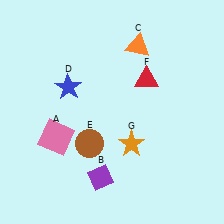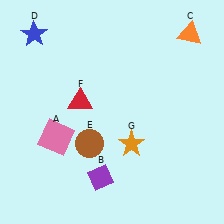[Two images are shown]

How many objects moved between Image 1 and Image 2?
3 objects moved between the two images.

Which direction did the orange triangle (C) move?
The orange triangle (C) moved right.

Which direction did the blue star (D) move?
The blue star (D) moved up.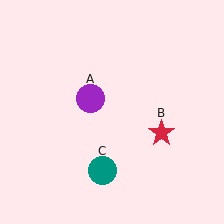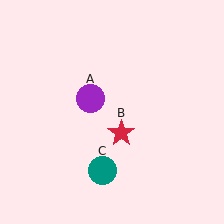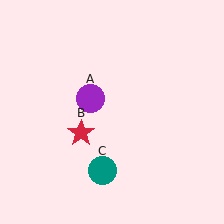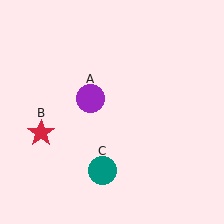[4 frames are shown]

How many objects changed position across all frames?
1 object changed position: red star (object B).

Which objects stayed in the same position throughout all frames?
Purple circle (object A) and teal circle (object C) remained stationary.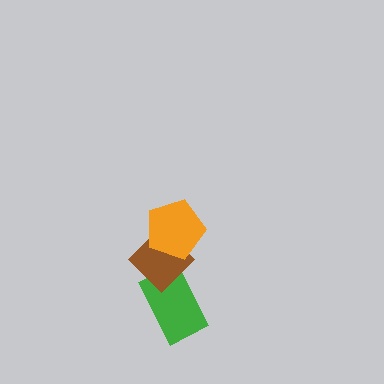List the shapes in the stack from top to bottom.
From top to bottom: the orange pentagon, the brown diamond, the green rectangle.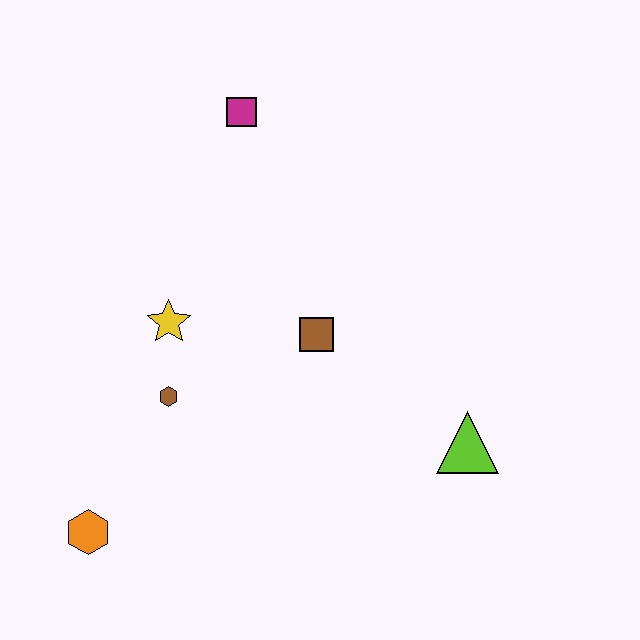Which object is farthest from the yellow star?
The lime triangle is farthest from the yellow star.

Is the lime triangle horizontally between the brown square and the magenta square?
No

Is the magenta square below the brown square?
No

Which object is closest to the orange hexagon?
The brown hexagon is closest to the orange hexagon.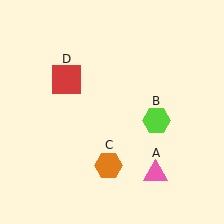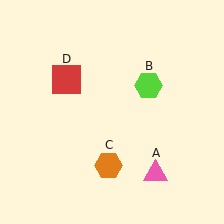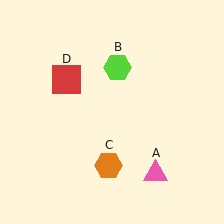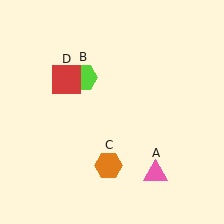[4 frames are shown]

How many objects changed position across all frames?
1 object changed position: lime hexagon (object B).